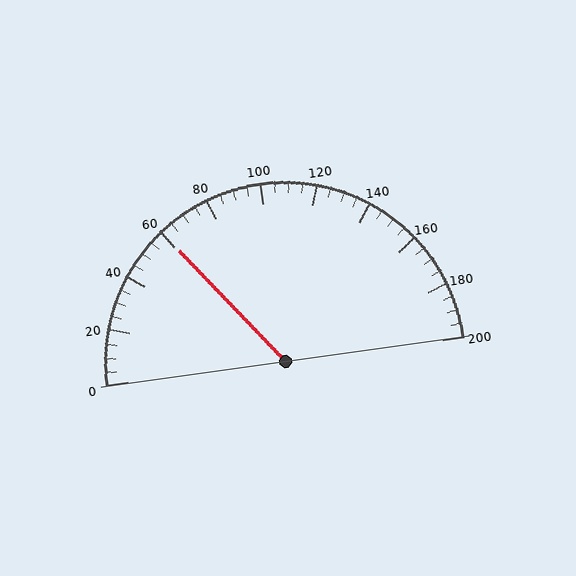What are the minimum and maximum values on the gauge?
The gauge ranges from 0 to 200.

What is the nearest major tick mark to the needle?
The nearest major tick mark is 60.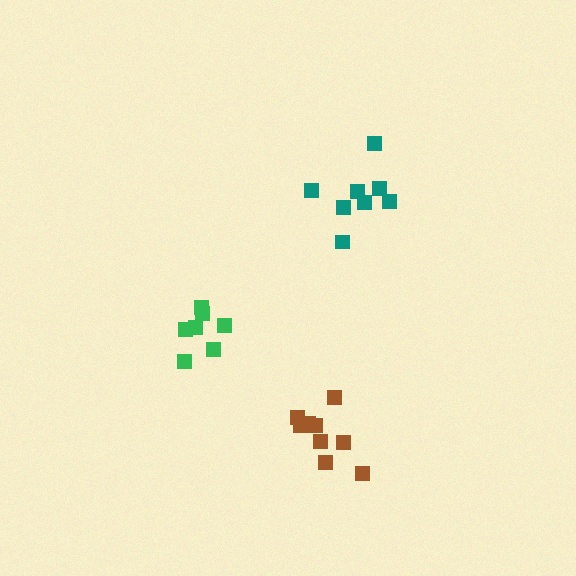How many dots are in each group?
Group 1: 7 dots, Group 2: 8 dots, Group 3: 9 dots (24 total).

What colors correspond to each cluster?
The clusters are colored: green, teal, brown.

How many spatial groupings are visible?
There are 3 spatial groupings.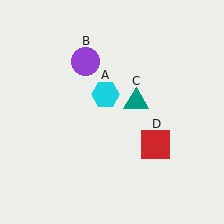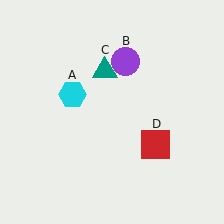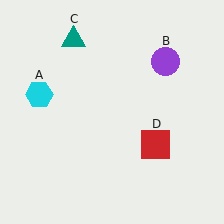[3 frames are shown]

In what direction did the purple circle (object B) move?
The purple circle (object B) moved right.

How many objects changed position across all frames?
3 objects changed position: cyan hexagon (object A), purple circle (object B), teal triangle (object C).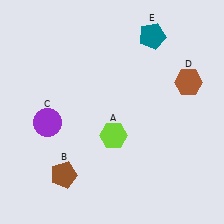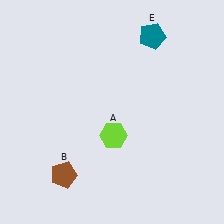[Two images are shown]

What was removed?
The purple circle (C), the brown hexagon (D) were removed in Image 2.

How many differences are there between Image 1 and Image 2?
There are 2 differences between the two images.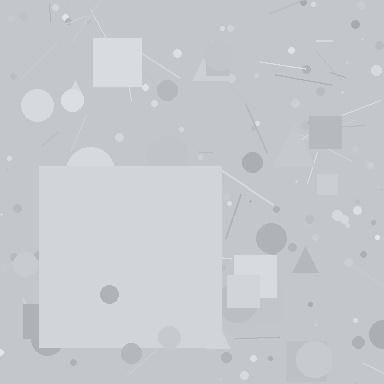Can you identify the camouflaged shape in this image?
The camouflaged shape is a square.